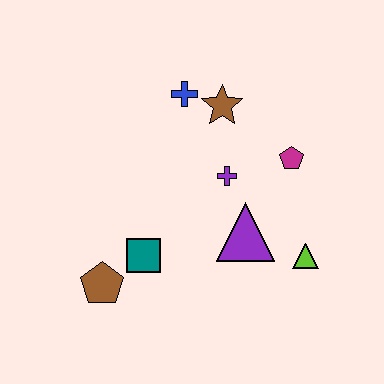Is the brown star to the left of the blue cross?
No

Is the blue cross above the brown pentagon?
Yes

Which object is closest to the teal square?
The brown pentagon is closest to the teal square.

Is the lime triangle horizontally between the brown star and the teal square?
No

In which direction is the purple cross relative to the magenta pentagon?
The purple cross is to the left of the magenta pentagon.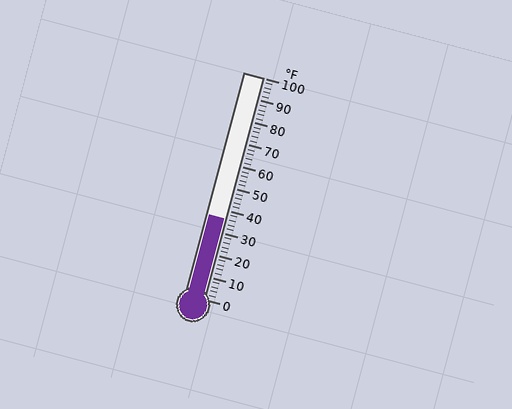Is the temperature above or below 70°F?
The temperature is below 70°F.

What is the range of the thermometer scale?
The thermometer scale ranges from 0°F to 100°F.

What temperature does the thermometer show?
The thermometer shows approximately 36°F.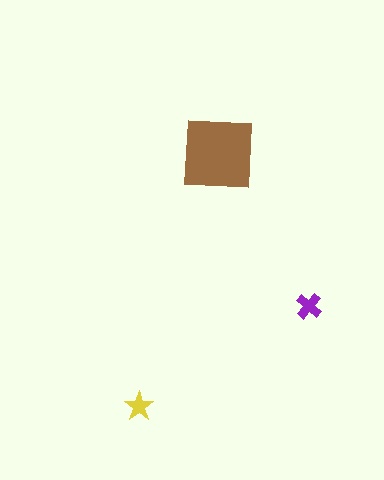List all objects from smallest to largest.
The yellow star, the purple cross, the brown square.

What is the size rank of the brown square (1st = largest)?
1st.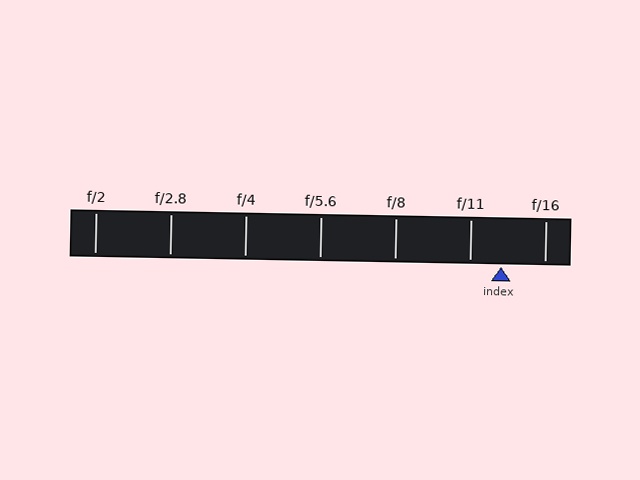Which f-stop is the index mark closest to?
The index mark is closest to f/11.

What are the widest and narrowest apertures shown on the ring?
The widest aperture shown is f/2 and the narrowest is f/16.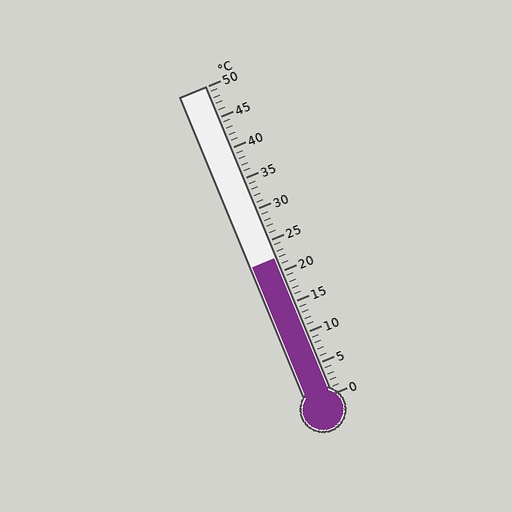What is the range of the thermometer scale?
The thermometer scale ranges from 0°C to 50°C.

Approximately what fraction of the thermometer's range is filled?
The thermometer is filled to approximately 45% of its range.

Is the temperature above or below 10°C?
The temperature is above 10°C.